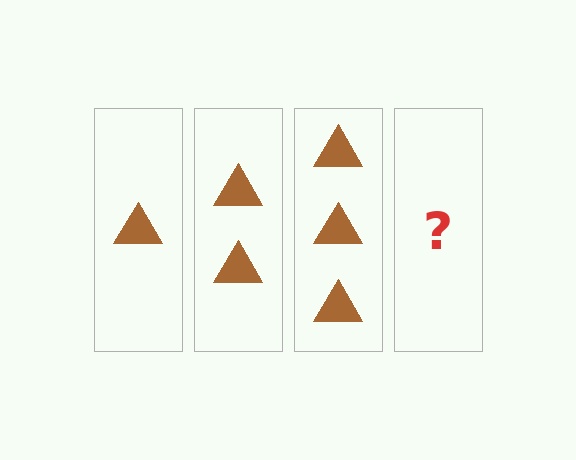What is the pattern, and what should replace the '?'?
The pattern is that each step adds one more triangle. The '?' should be 4 triangles.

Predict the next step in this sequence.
The next step is 4 triangles.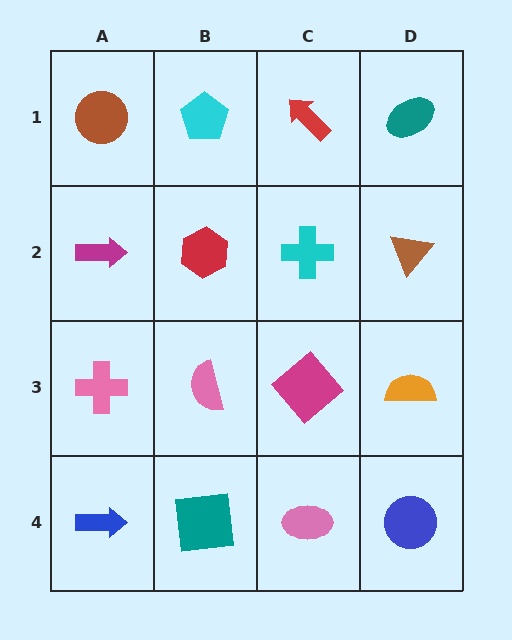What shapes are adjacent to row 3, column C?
A cyan cross (row 2, column C), a pink ellipse (row 4, column C), a pink semicircle (row 3, column B), an orange semicircle (row 3, column D).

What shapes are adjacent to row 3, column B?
A red hexagon (row 2, column B), a teal square (row 4, column B), a pink cross (row 3, column A), a magenta diamond (row 3, column C).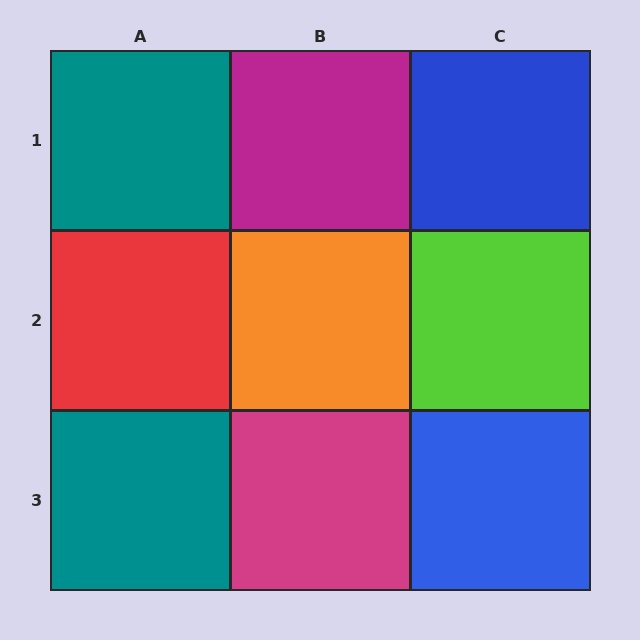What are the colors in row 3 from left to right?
Teal, magenta, blue.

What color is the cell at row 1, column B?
Magenta.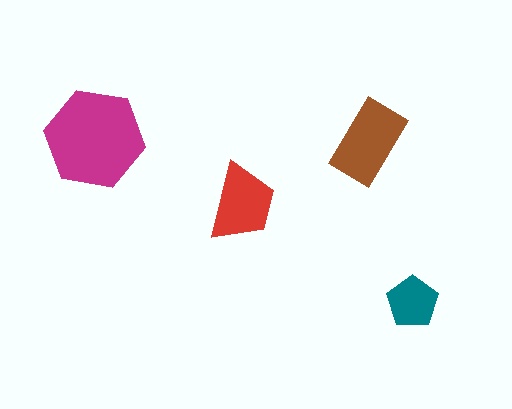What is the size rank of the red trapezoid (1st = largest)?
3rd.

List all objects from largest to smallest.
The magenta hexagon, the brown rectangle, the red trapezoid, the teal pentagon.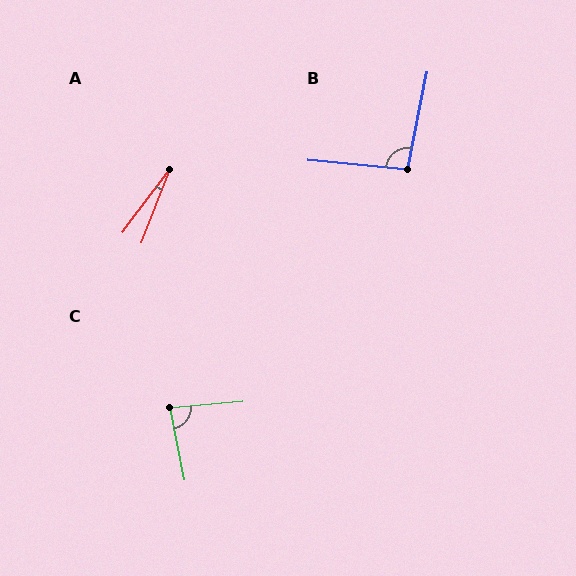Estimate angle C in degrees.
Approximately 84 degrees.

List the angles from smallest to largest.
A (16°), C (84°), B (96°).